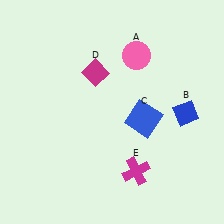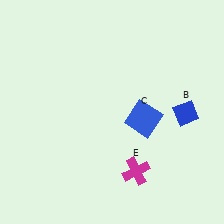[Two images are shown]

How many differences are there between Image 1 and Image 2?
There are 2 differences between the two images.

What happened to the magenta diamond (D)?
The magenta diamond (D) was removed in Image 2. It was in the top-left area of Image 1.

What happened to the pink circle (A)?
The pink circle (A) was removed in Image 2. It was in the top-right area of Image 1.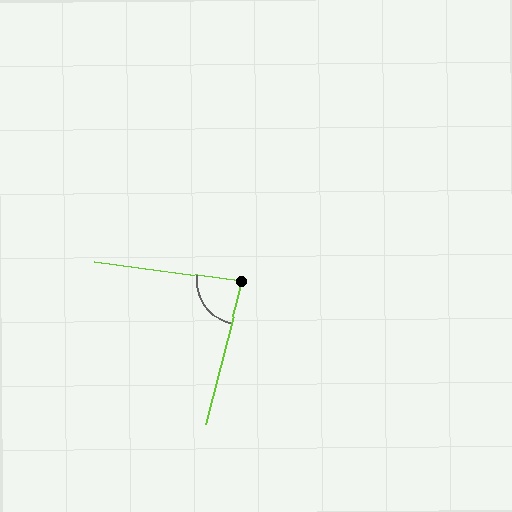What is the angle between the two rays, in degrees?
Approximately 83 degrees.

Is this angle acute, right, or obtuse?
It is acute.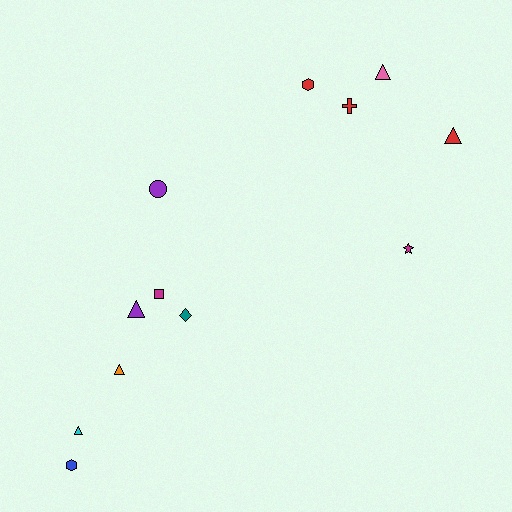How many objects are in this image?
There are 12 objects.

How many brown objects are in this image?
There are no brown objects.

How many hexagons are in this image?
There are 2 hexagons.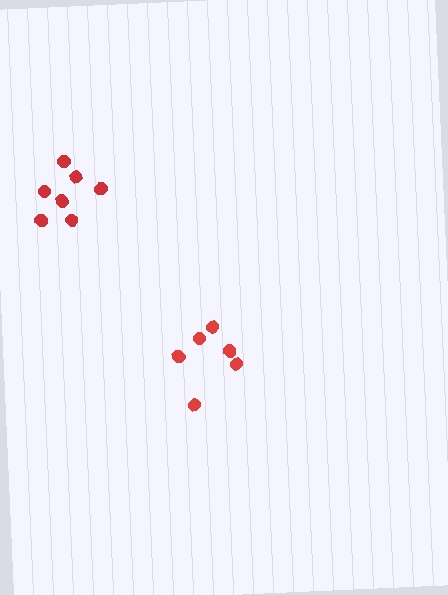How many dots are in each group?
Group 1: 6 dots, Group 2: 7 dots (13 total).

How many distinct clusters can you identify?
There are 2 distinct clusters.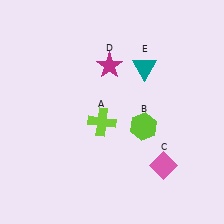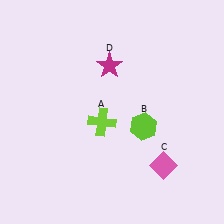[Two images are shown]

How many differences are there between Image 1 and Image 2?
There is 1 difference between the two images.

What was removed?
The teal triangle (E) was removed in Image 2.